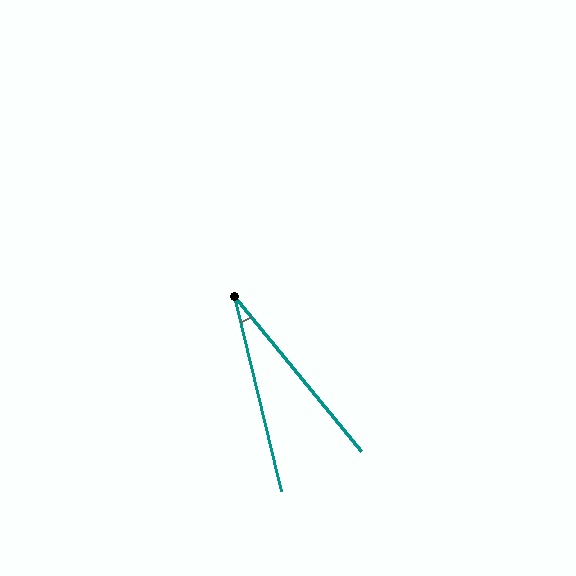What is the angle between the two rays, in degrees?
Approximately 25 degrees.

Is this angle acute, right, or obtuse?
It is acute.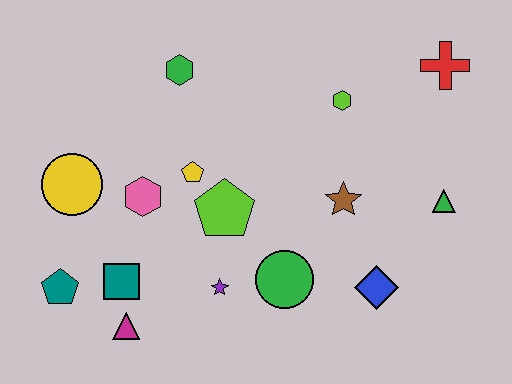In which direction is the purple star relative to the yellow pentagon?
The purple star is below the yellow pentagon.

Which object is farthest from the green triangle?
The teal pentagon is farthest from the green triangle.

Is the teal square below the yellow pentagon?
Yes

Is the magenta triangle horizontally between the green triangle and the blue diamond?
No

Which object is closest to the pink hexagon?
The yellow pentagon is closest to the pink hexagon.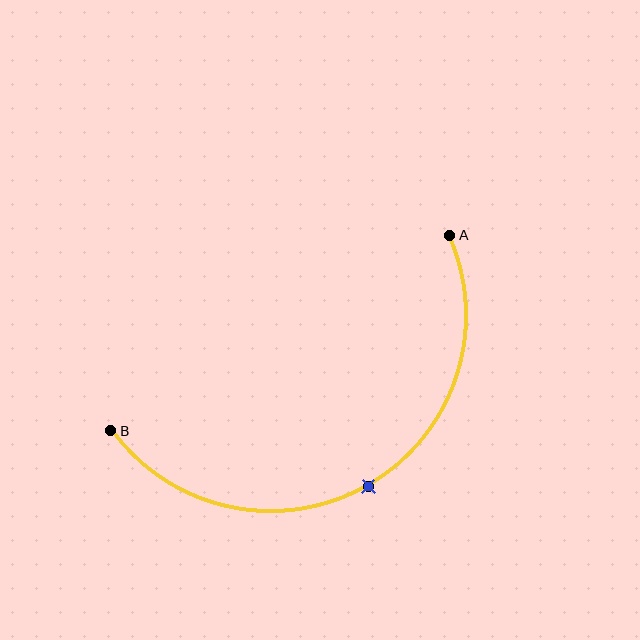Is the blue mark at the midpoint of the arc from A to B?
Yes. The blue mark lies on the arc at equal arc-length from both A and B — it is the arc midpoint.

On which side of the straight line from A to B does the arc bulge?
The arc bulges below the straight line connecting A and B.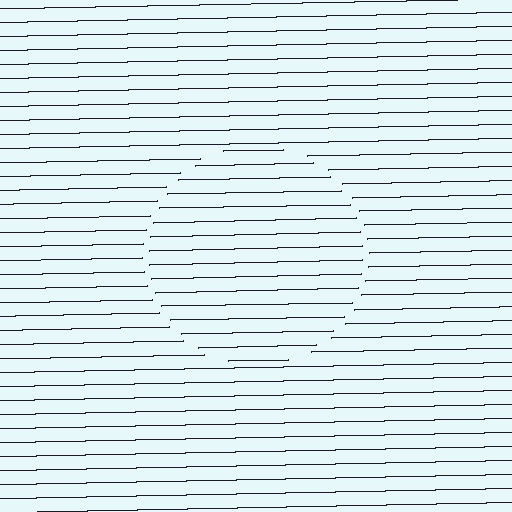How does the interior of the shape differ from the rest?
The interior of the shape contains the same grating, shifted by half a period — the contour is defined by the phase discontinuity where line-ends from the inner and outer gratings abut.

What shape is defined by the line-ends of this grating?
An illusory circle. The interior of the shape contains the same grating, shifted by half a period — the contour is defined by the phase discontinuity where line-ends from the inner and outer gratings abut.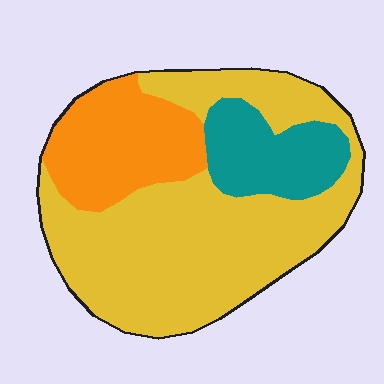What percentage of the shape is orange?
Orange covers 22% of the shape.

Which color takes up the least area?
Teal, at roughly 15%.